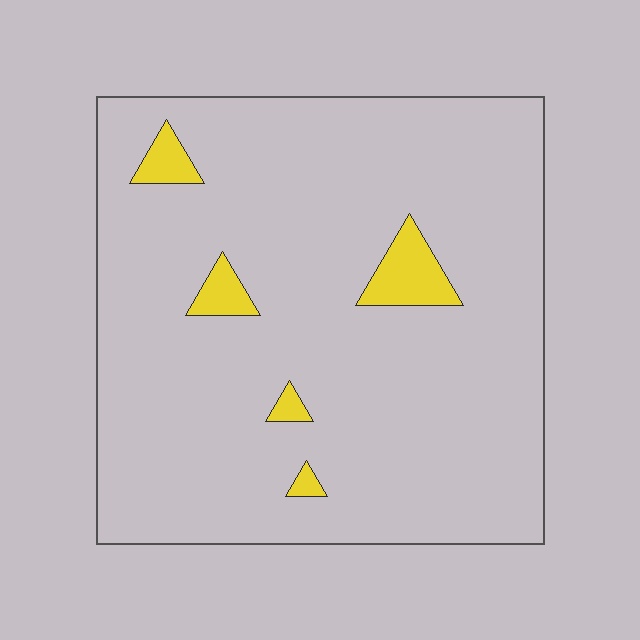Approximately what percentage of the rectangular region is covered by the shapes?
Approximately 5%.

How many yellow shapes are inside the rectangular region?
5.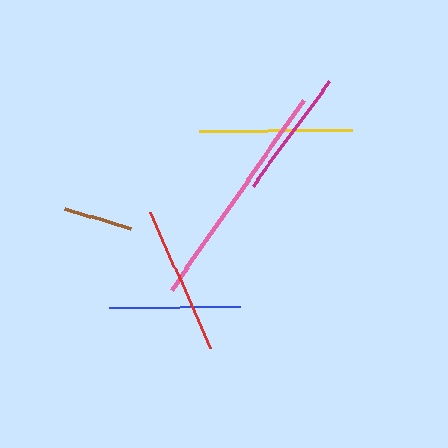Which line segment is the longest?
The pink line is the longest at approximately 230 pixels.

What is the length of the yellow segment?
The yellow segment is approximately 153 pixels long.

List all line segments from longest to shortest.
From longest to shortest: pink, yellow, red, blue, magenta, brown.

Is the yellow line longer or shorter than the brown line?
The yellow line is longer than the brown line.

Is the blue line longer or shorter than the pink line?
The pink line is longer than the blue line.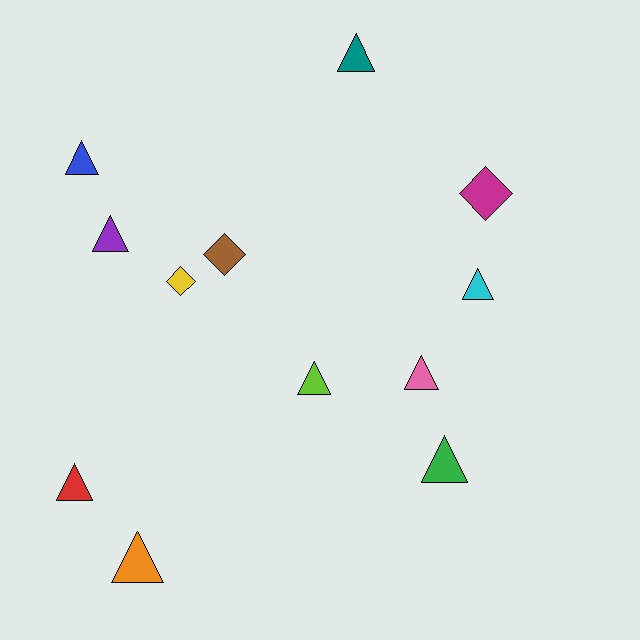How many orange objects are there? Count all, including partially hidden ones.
There is 1 orange object.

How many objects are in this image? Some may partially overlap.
There are 12 objects.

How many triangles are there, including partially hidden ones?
There are 9 triangles.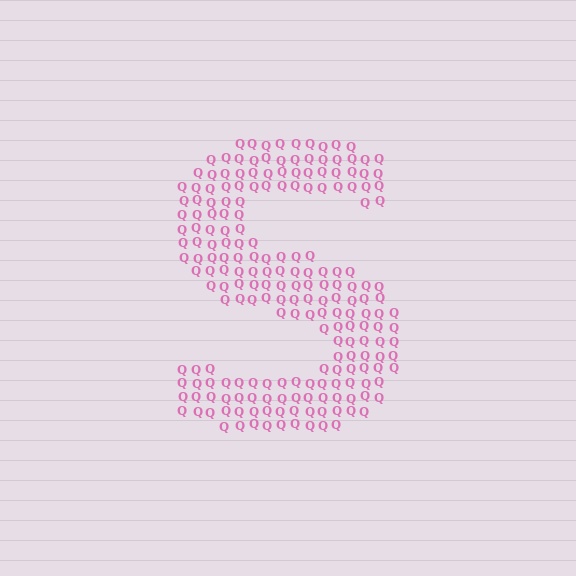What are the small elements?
The small elements are letter Q's.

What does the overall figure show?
The overall figure shows the letter S.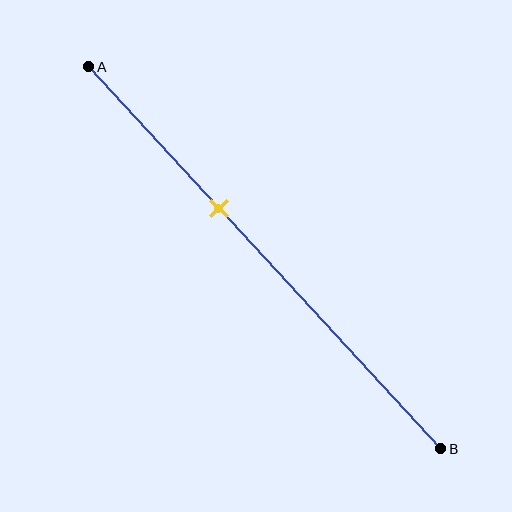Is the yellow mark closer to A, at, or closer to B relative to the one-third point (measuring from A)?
The yellow mark is closer to point B than the one-third point of segment AB.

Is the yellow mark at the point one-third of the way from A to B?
No, the mark is at about 35% from A, not at the 33% one-third point.